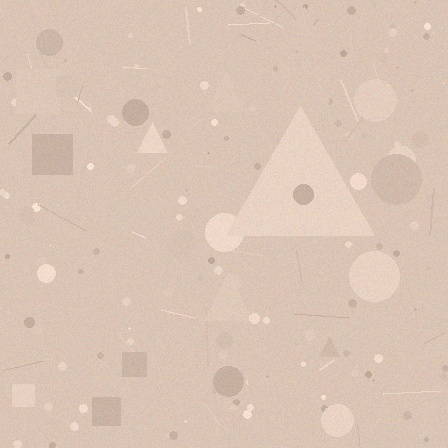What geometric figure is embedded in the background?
A triangle is embedded in the background.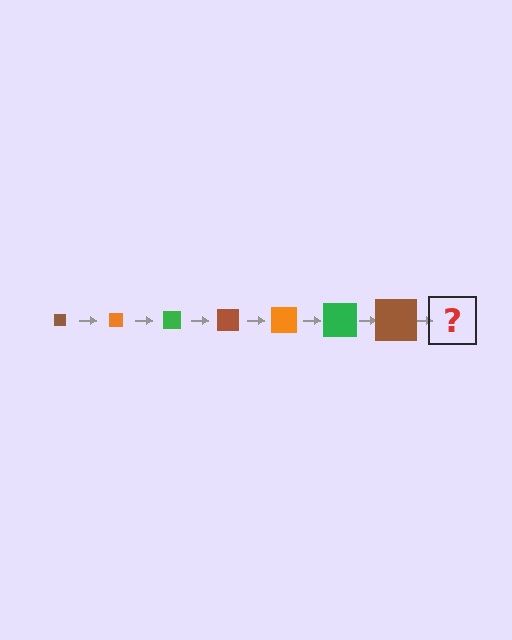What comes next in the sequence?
The next element should be an orange square, larger than the previous one.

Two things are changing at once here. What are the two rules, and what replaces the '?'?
The two rules are that the square grows larger each step and the color cycles through brown, orange, and green. The '?' should be an orange square, larger than the previous one.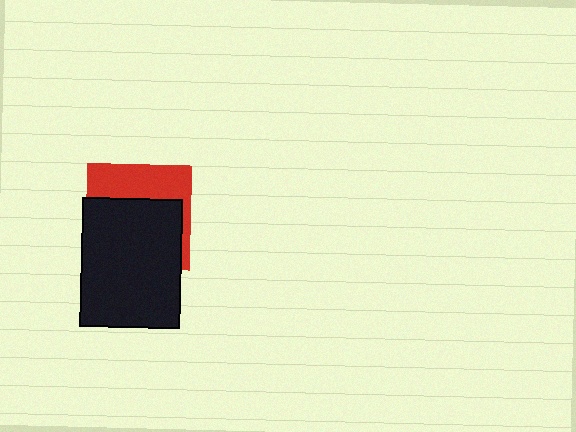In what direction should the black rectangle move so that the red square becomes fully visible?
The black rectangle should move down. That is the shortest direction to clear the overlap and leave the red square fully visible.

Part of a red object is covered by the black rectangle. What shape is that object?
It is a square.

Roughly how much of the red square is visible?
A small part of it is visible (roughly 37%).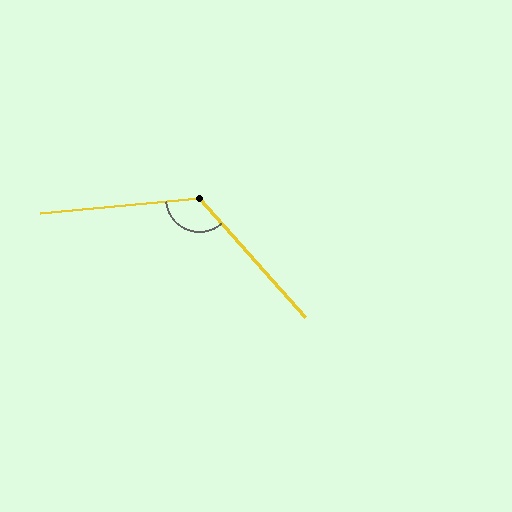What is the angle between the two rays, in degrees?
Approximately 127 degrees.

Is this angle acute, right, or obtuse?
It is obtuse.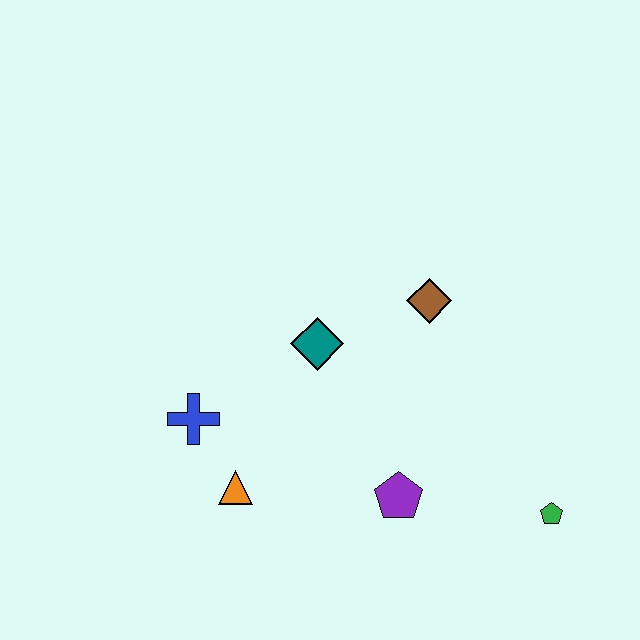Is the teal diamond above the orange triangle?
Yes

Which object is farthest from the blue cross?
The green pentagon is farthest from the blue cross.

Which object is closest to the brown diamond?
The teal diamond is closest to the brown diamond.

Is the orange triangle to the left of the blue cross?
No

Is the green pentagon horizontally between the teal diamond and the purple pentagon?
No